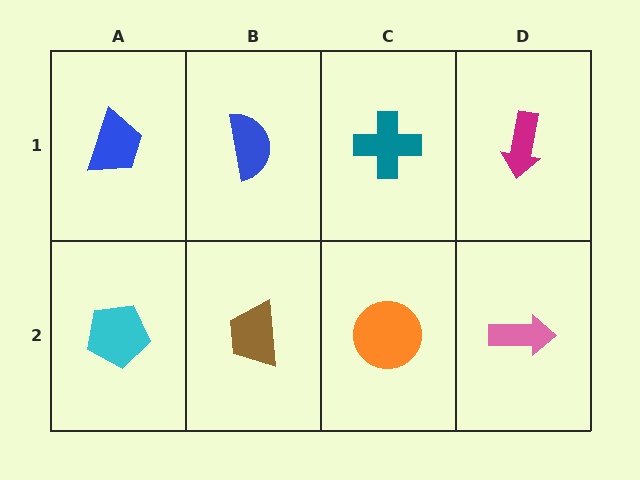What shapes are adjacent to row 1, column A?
A cyan pentagon (row 2, column A), a blue semicircle (row 1, column B).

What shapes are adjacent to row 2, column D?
A magenta arrow (row 1, column D), an orange circle (row 2, column C).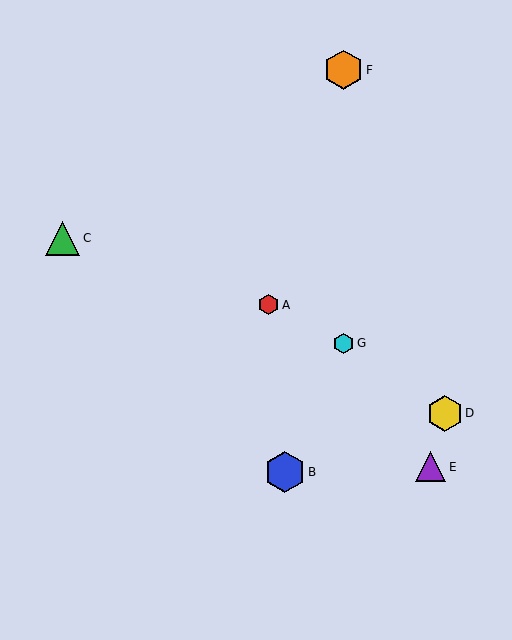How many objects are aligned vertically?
2 objects (F, G) are aligned vertically.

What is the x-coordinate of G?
Object G is at x≈344.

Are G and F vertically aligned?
Yes, both are at x≈344.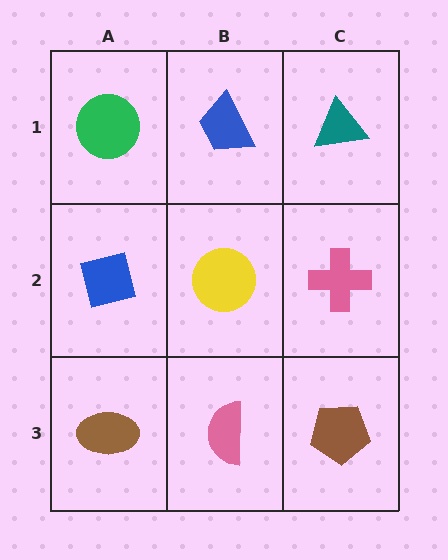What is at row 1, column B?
A blue trapezoid.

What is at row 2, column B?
A yellow circle.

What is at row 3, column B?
A pink semicircle.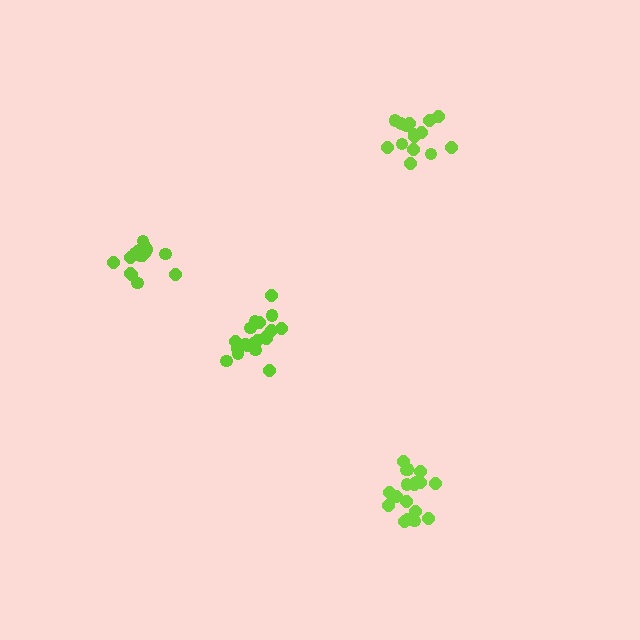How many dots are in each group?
Group 1: 19 dots, Group 2: 16 dots, Group 3: 15 dots, Group 4: 18 dots (68 total).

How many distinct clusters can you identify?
There are 4 distinct clusters.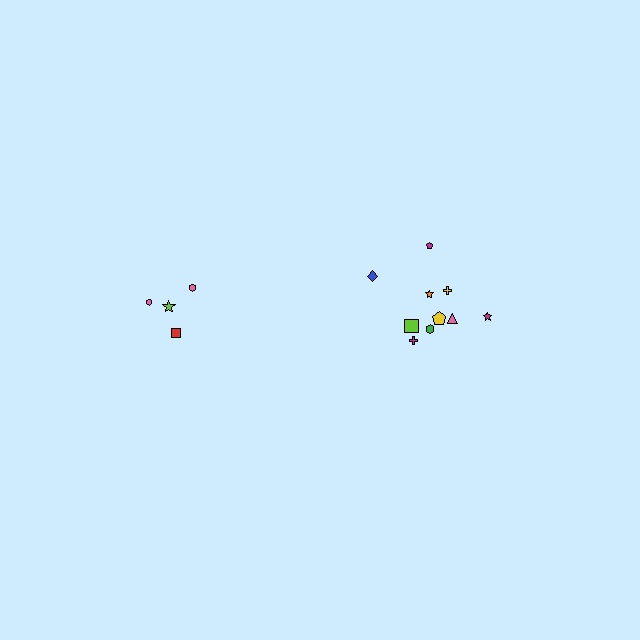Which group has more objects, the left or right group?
The right group.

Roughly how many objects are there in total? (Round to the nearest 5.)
Roughly 15 objects in total.